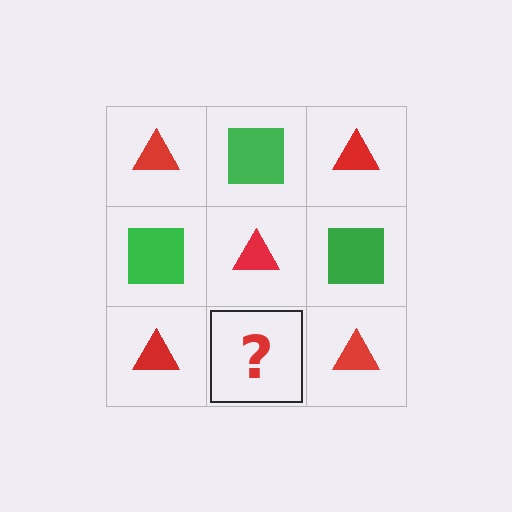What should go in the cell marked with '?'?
The missing cell should contain a green square.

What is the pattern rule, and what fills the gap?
The rule is that it alternates red triangle and green square in a checkerboard pattern. The gap should be filled with a green square.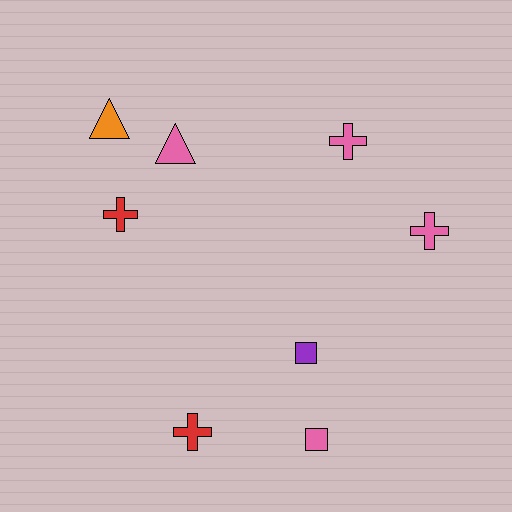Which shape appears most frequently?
Cross, with 4 objects.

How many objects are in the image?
There are 8 objects.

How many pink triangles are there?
There is 1 pink triangle.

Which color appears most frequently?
Pink, with 4 objects.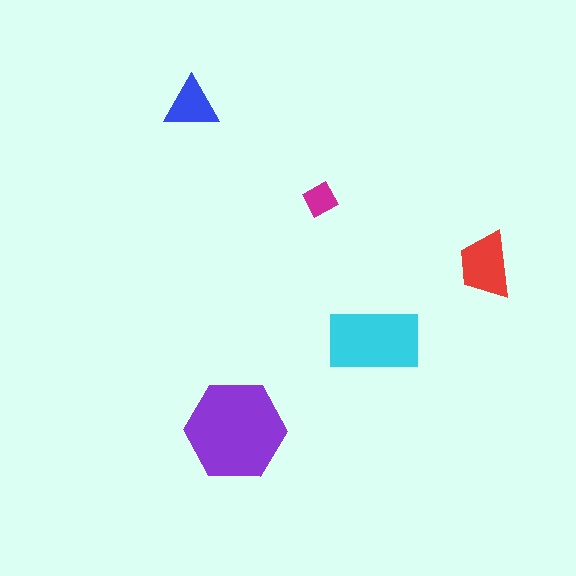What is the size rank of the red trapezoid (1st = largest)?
3rd.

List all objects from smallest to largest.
The magenta diamond, the blue triangle, the red trapezoid, the cyan rectangle, the purple hexagon.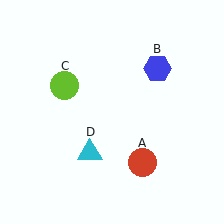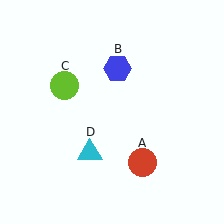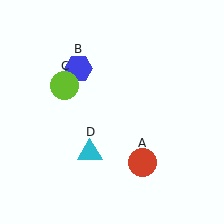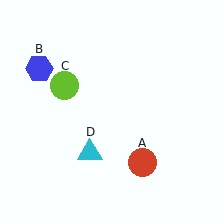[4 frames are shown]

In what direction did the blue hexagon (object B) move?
The blue hexagon (object B) moved left.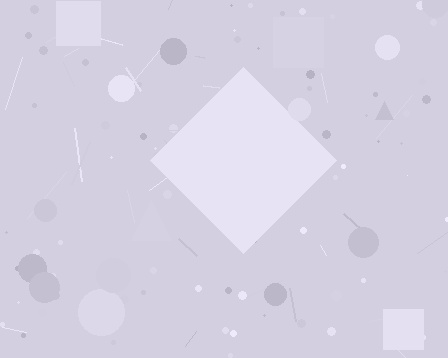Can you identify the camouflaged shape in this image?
The camouflaged shape is a diamond.